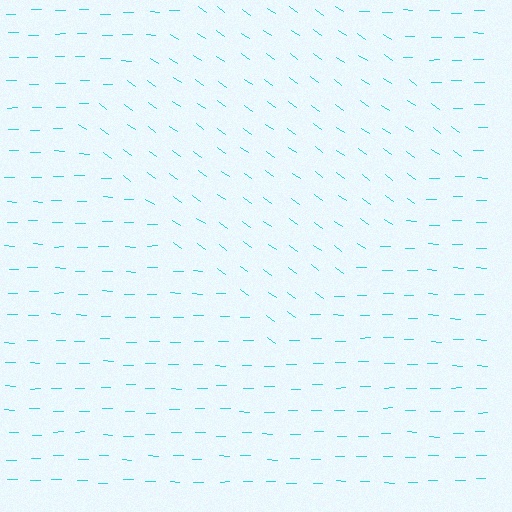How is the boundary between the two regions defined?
The boundary is defined purely by a change in line orientation (approximately 35 degrees difference). All lines are the same color and thickness.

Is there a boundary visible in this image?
Yes, there is a texture boundary formed by a change in line orientation.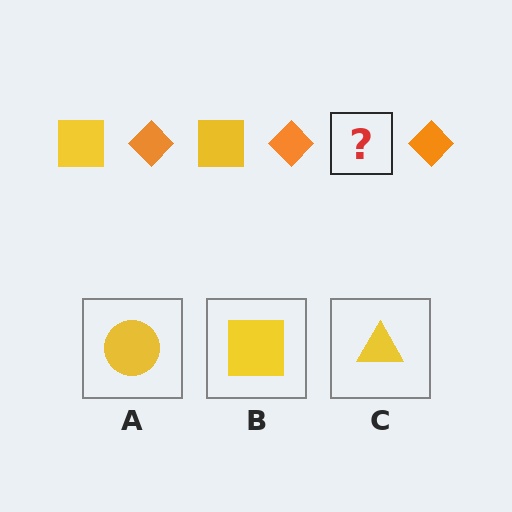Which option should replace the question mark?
Option B.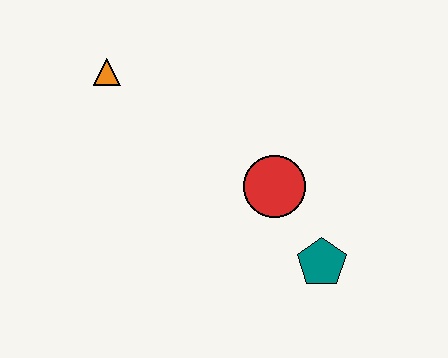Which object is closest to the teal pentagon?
The red circle is closest to the teal pentagon.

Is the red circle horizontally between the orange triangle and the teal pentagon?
Yes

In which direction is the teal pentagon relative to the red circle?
The teal pentagon is below the red circle.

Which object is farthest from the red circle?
The orange triangle is farthest from the red circle.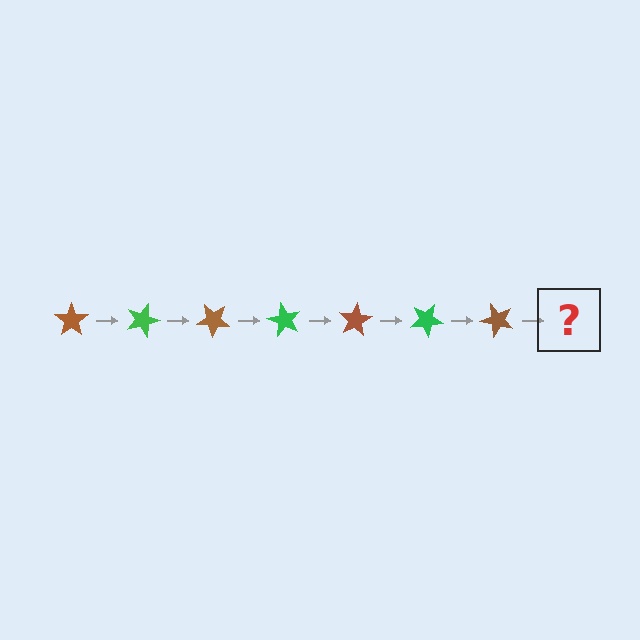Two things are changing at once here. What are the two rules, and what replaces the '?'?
The two rules are that it rotates 20 degrees each step and the color cycles through brown and green. The '?' should be a green star, rotated 140 degrees from the start.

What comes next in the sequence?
The next element should be a green star, rotated 140 degrees from the start.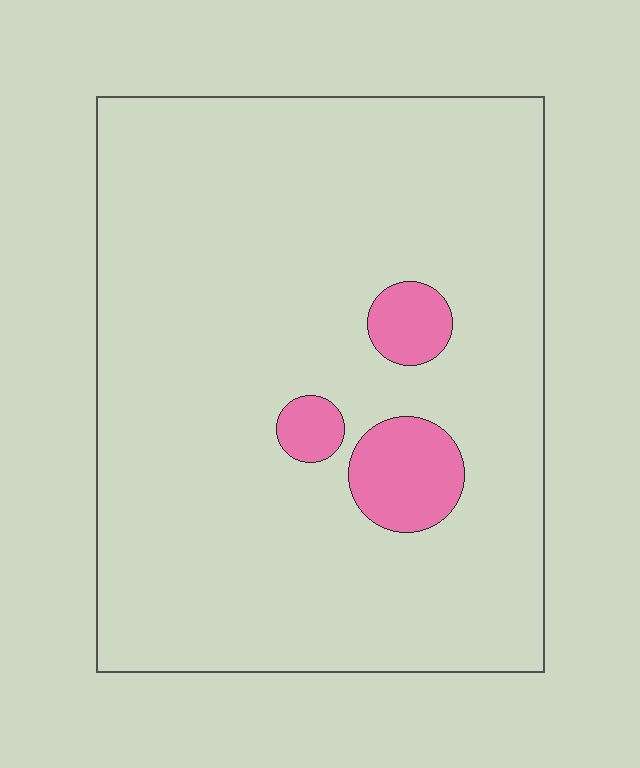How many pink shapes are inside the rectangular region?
3.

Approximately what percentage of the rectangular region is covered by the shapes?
Approximately 10%.